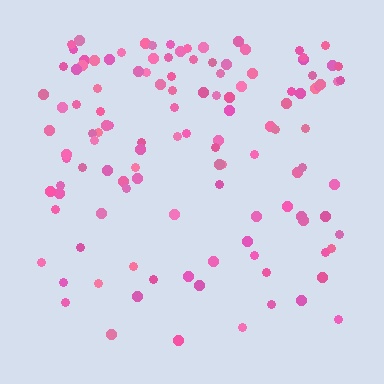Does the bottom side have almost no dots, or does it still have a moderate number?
Still a moderate number, just noticeably fewer than the top.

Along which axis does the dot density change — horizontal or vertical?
Vertical.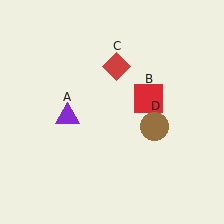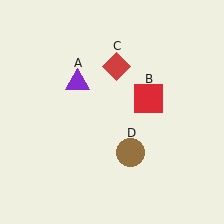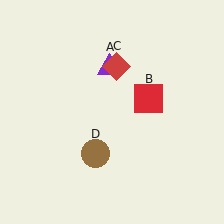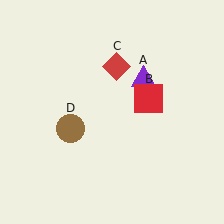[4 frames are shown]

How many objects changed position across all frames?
2 objects changed position: purple triangle (object A), brown circle (object D).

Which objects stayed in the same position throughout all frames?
Red square (object B) and red diamond (object C) remained stationary.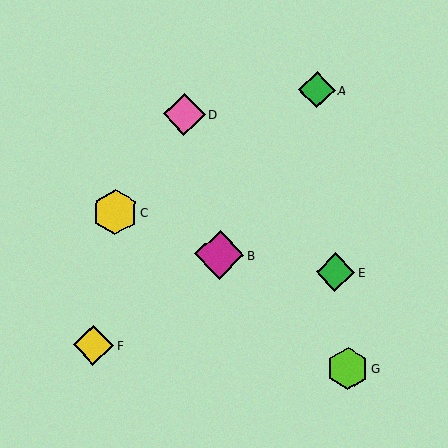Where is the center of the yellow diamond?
The center of the yellow diamond is at (94, 345).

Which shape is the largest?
The magenta diamond (labeled B) is the largest.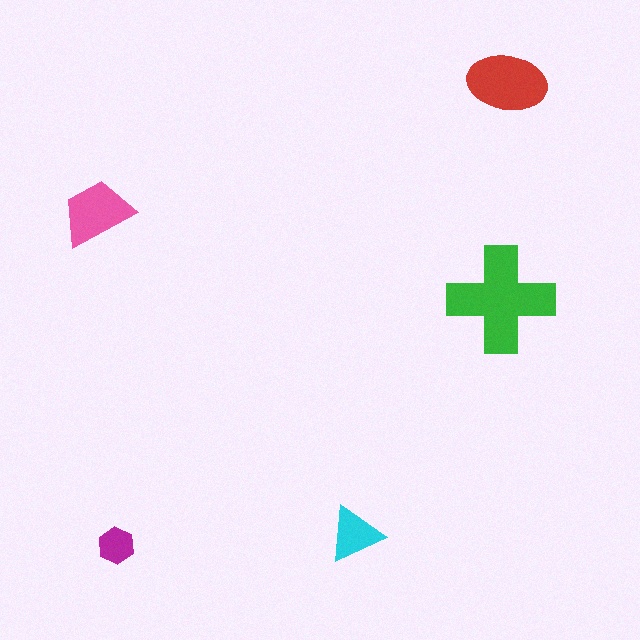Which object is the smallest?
The magenta hexagon.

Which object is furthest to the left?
The pink trapezoid is leftmost.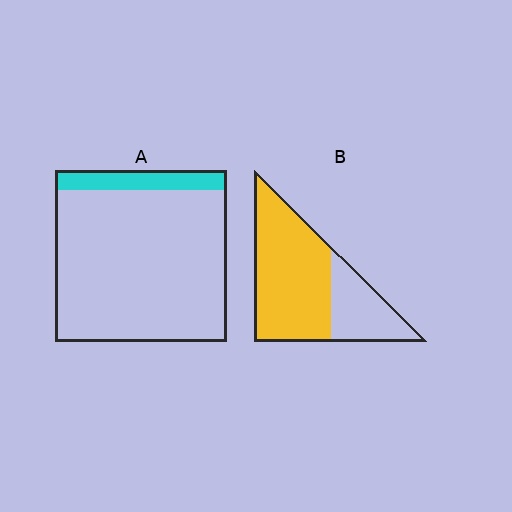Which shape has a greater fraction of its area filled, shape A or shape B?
Shape B.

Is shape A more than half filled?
No.